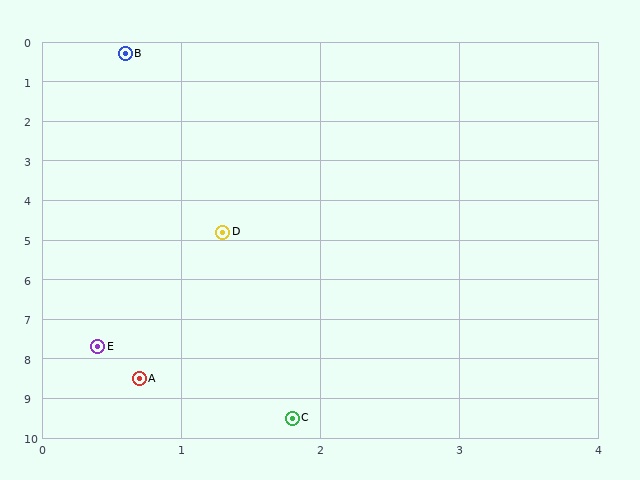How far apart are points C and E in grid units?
Points C and E are about 2.3 grid units apart.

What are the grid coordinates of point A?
Point A is at approximately (0.7, 8.5).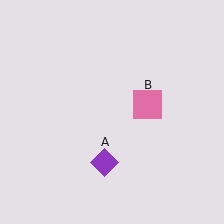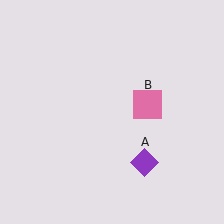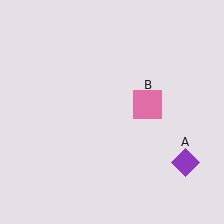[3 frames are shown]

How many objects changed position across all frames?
1 object changed position: purple diamond (object A).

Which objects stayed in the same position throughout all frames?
Pink square (object B) remained stationary.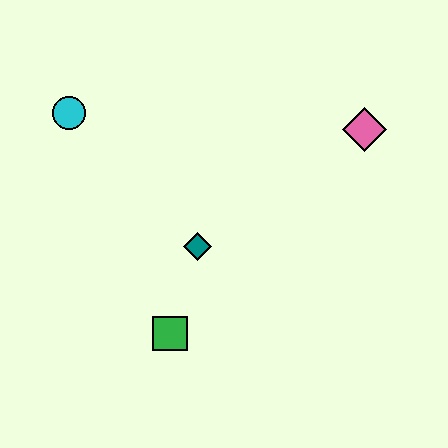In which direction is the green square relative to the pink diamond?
The green square is below the pink diamond.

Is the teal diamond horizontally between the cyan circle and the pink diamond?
Yes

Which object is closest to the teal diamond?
The green square is closest to the teal diamond.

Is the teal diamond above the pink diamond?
No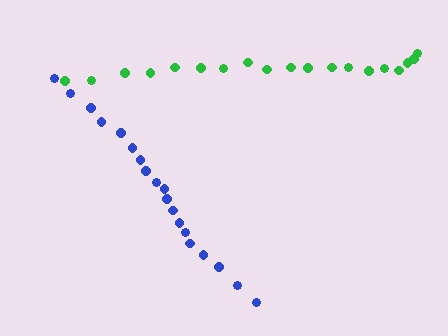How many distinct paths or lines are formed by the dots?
There are 2 distinct paths.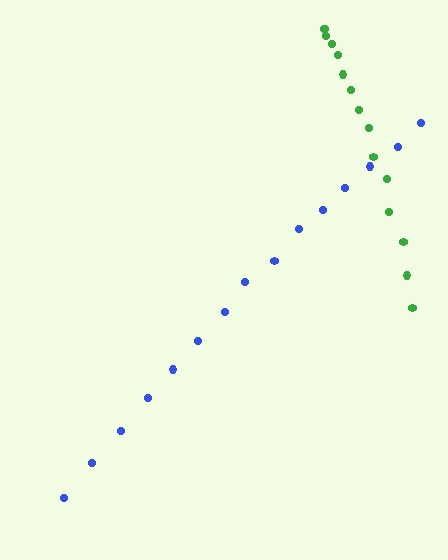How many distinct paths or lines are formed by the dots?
There are 2 distinct paths.